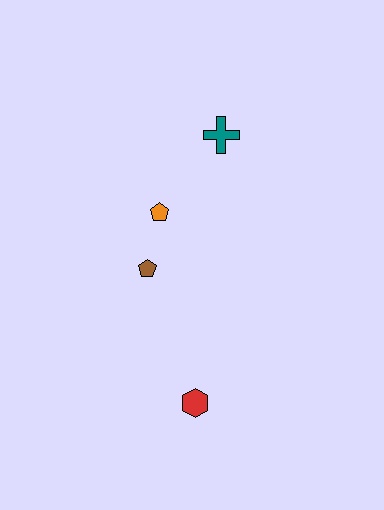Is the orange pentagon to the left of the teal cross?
Yes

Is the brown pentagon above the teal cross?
No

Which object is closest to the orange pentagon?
The brown pentagon is closest to the orange pentagon.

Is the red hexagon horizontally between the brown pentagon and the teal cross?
Yes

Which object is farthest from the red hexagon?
The teal cross is farthest from the red hexagon.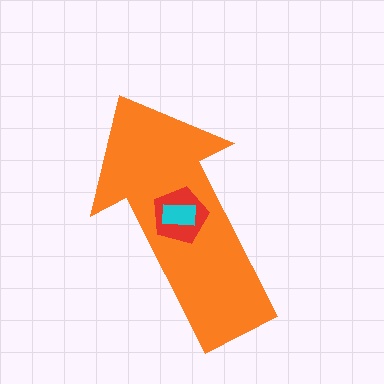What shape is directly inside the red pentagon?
The cyan rectangle.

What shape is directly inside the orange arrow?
The red pentagon.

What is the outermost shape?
The orange arrow.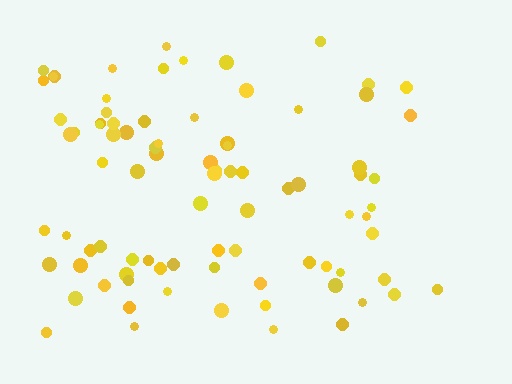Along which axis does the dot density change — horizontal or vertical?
Horizontal.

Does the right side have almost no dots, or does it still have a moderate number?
Still a moderate number, just noticeably fewer than the left.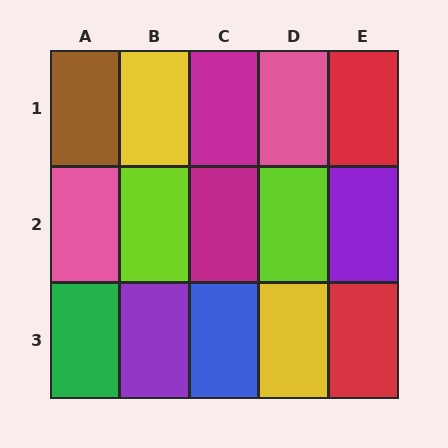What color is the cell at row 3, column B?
Purple.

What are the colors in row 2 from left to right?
Pink, lime, magenta, lime, purple.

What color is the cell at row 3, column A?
Green.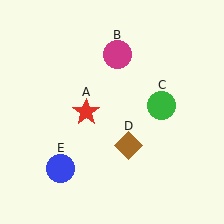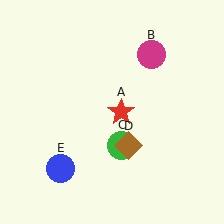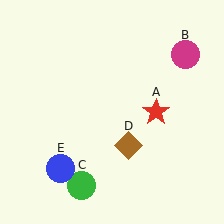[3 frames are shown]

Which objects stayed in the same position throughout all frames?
Brown diamond (object D) and blue circle (object E) remained stationary.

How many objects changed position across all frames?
3 objects changed position: red star (object A), magenta circle (object B), green circle (object C).